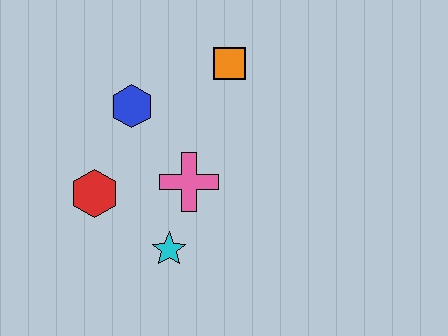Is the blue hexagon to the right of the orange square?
No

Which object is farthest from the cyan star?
The orange square is farthest from the cyan star.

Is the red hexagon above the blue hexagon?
No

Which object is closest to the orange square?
The blue hexagon is closest to the orange square.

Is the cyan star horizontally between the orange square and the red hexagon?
Yes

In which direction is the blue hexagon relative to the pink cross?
The blue hexagon is above the pink cross.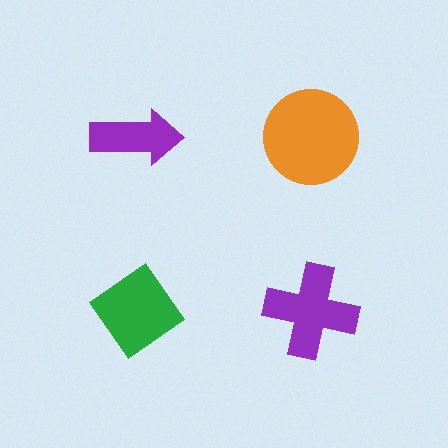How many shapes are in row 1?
2 shapes.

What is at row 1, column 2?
An orange circle.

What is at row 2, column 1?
A green diamond.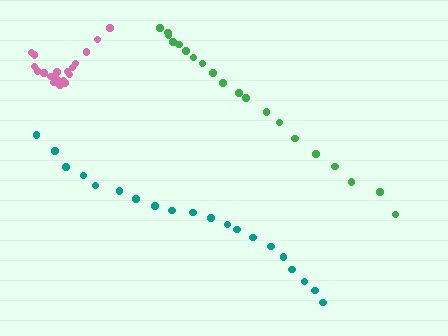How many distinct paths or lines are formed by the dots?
There are 3 distinct paths.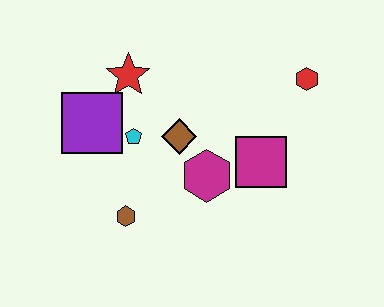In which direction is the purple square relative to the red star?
The purple square is below the red star.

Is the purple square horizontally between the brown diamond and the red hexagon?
No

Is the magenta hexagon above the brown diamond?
No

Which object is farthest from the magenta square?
The purple square is farthest from the magenta square.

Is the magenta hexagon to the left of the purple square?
No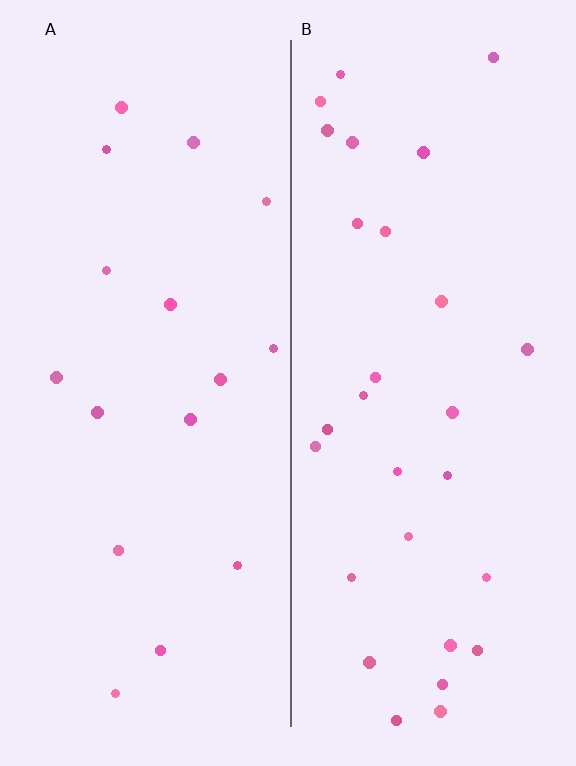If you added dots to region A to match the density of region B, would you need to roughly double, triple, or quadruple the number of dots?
Approximately double.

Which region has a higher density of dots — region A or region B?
B (the right).